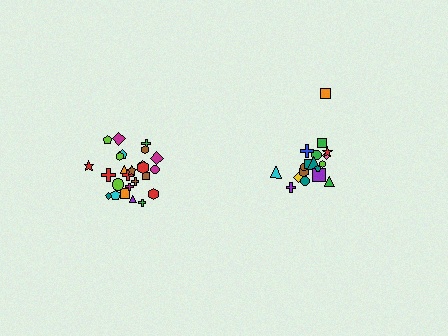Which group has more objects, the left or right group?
The left group.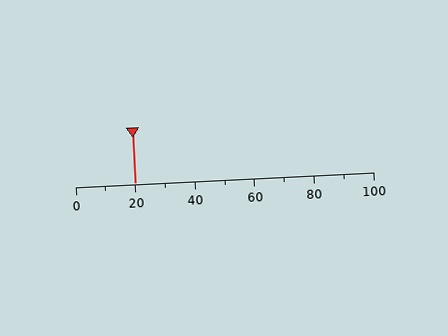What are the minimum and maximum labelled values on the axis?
The axis runs from 0 to 100.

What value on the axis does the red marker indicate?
The marker indicates approximately 20.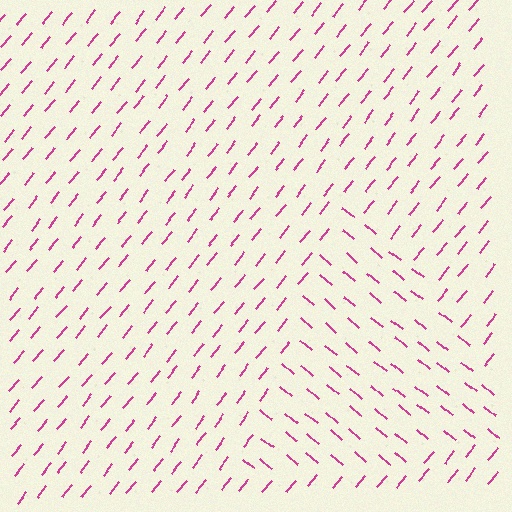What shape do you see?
I see a triangle.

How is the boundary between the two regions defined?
The boundary is defined purely by a change in line orientation (approximately 89 degrees difference). All lines are the same color and thickness.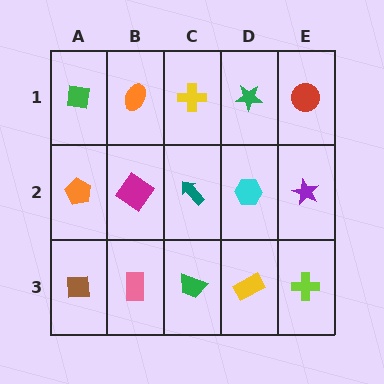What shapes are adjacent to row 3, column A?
An orange pentagon (row 2, column A), a pink rectangle (row 3, column B).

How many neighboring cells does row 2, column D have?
4.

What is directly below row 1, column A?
An orange pentagon.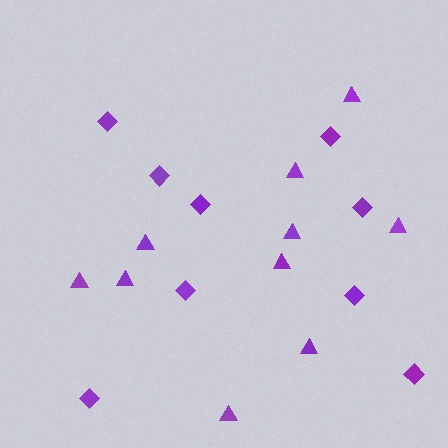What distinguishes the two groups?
There are 2 groups: one group of diamonds (9) and one group of triangles (10).